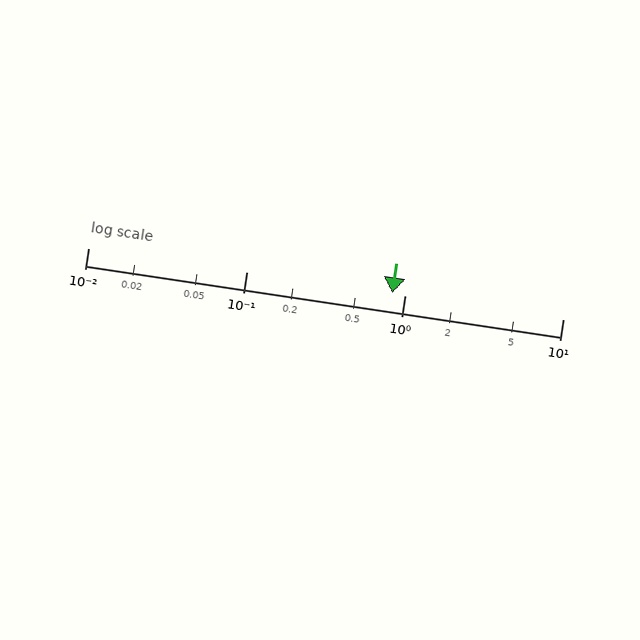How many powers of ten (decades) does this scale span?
The scale spans 3 decades, from 0.01 to 10.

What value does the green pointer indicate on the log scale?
The pointer indicates approximately 0.83.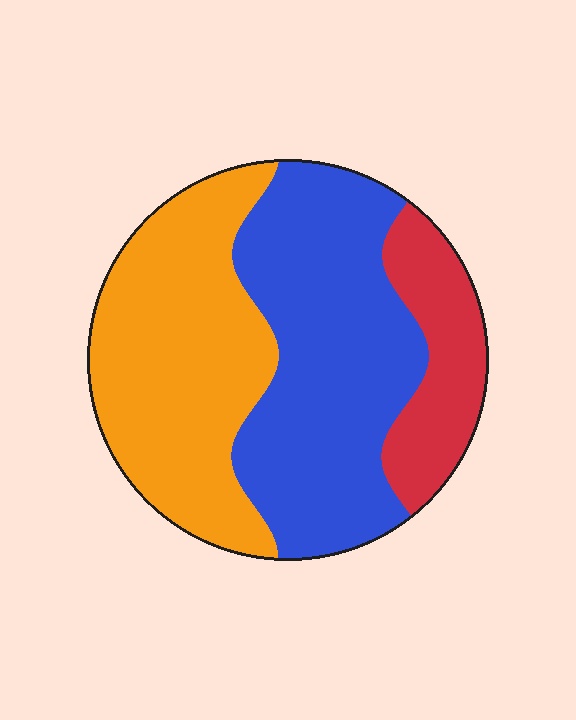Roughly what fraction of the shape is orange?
Orange takes up about two fifths (2/5) of the shape.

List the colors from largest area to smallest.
From largest to smallest: blue, orange, red.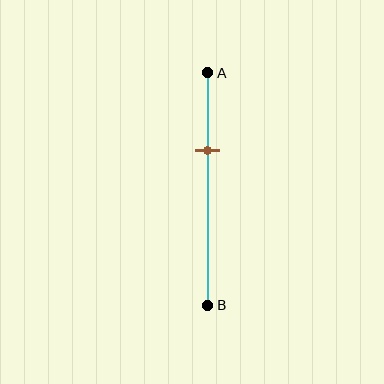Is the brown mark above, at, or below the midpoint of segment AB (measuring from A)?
The brown mark is above the midpoint of segment AB.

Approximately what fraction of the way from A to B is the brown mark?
The brown mark is approximately 35% of the way from A to B.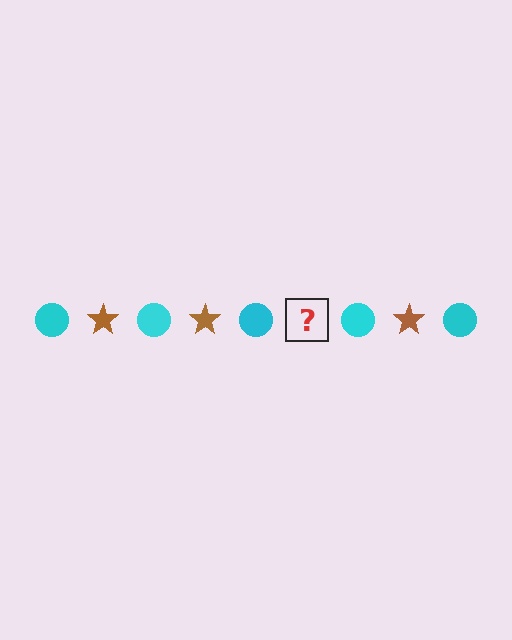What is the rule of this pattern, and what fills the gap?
The rule is that the pattern alternates between cyan circle and brown star. The gap should be filled with a brown star.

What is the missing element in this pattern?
The missing element is a brown star.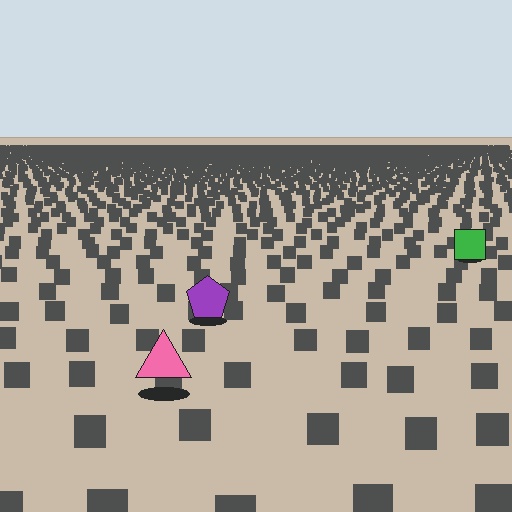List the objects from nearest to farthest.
From nearest to farthest: the pink triangle, the purple pentagon, the green square.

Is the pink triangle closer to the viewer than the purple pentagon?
Yes. The pink triangle is closer — you can tell from the texture gradient: the ground texture is coarser near it.